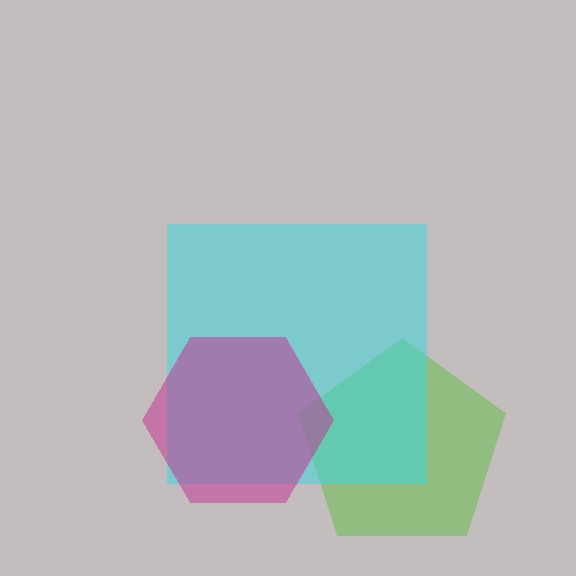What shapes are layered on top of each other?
The layered shapes are: a lime pentagon, a cyan square, a magenta hexagon.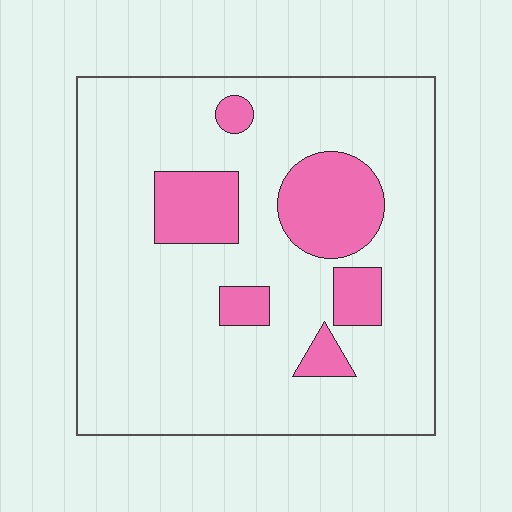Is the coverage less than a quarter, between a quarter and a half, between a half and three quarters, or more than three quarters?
Less than a quarter.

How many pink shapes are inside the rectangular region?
6.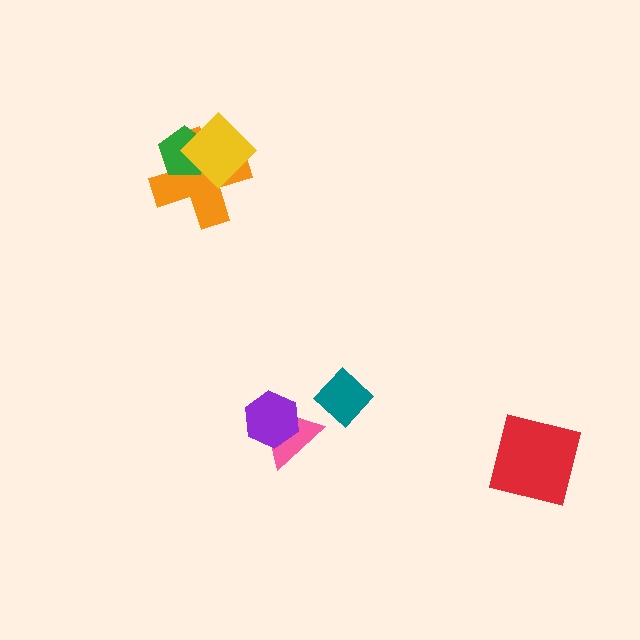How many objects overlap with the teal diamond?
0 objects overlap with the teal diamond.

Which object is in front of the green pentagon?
The yellow diamond is in front of the green pentagon.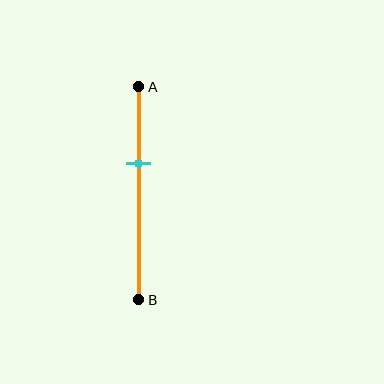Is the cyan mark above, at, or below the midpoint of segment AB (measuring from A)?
The cyan mark is above the midpoint of segment AB.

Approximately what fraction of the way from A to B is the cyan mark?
The cyan mark is approximately 35% of the way from A to B.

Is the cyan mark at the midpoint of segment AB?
No, the mark is at about 35% from A, not at the 50% midpoint.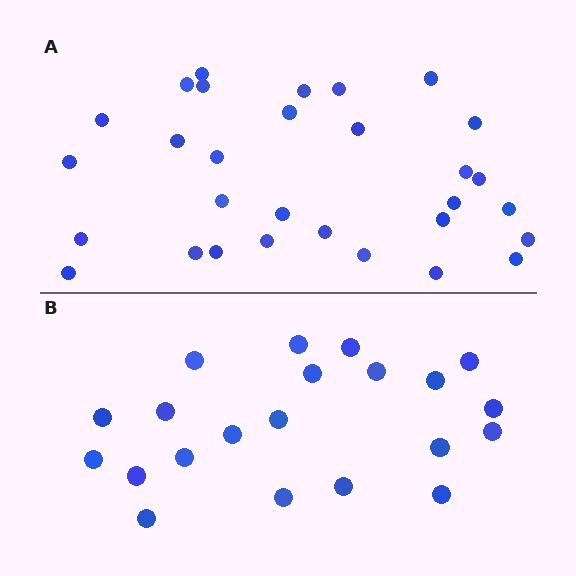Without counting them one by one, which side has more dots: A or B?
Region A (the top region) has more dots.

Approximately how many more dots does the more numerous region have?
Region A has roughly 8 or so more dots than region B.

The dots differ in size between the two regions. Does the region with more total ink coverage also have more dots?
No. Region B has more total ink coverage because its dots are larger, but region A actually contains more individual dots. Total area can be misleading — the number of items is what matters here.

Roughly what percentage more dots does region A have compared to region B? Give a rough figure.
About 45% more.